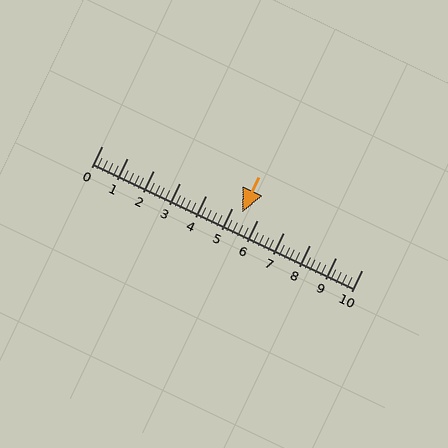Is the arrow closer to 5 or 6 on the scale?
The arrow is closer to 5.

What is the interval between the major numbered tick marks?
The major tick marks are spaced 1 units apart.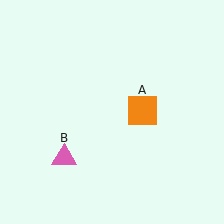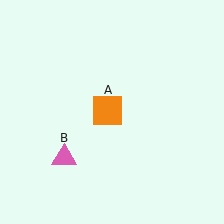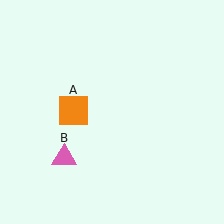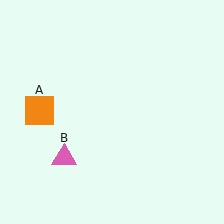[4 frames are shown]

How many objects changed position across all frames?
1 object changed position: orange square (object A).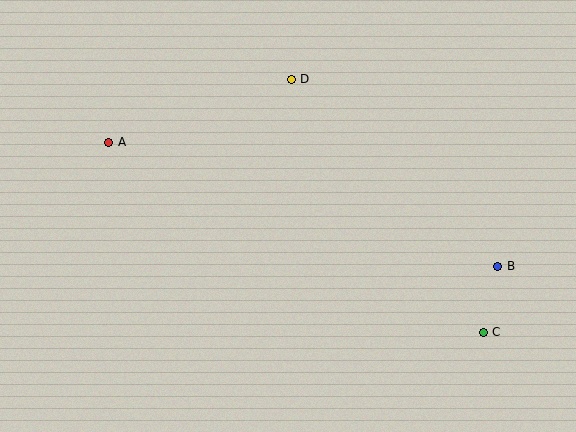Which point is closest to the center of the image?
Point D at (291, 79) is closest to the center.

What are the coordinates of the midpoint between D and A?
The midpoint between D and A is at (200, 111).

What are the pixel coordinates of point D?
Point D is at (291, 79).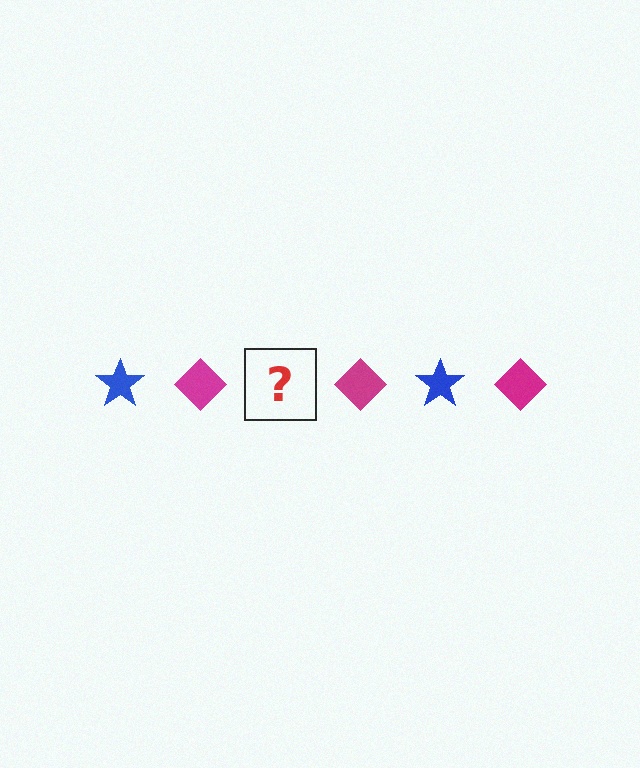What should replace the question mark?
The question mark should be replaced with a blue star.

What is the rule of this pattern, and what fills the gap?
The rule is that the pattern alternates between blue star and magenta diamond. The gap should be filled with a blue star.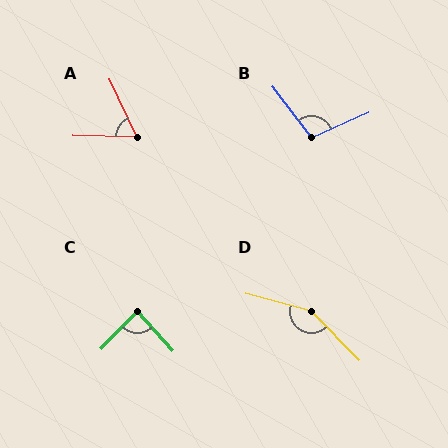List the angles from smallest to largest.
A (63°), C (86°), B (104°), D (149°).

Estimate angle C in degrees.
Approximately 86 degrees.